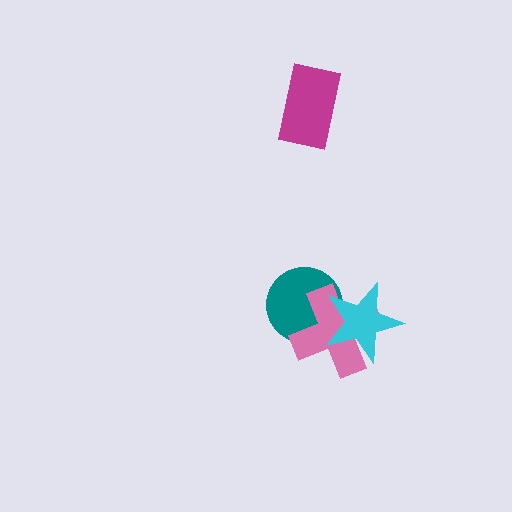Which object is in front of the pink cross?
The cyan star is in front of the pink cross.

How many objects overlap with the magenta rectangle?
0 objects overlap with the magenta rectangle.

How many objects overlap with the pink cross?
2 objects overlap with the pink cross.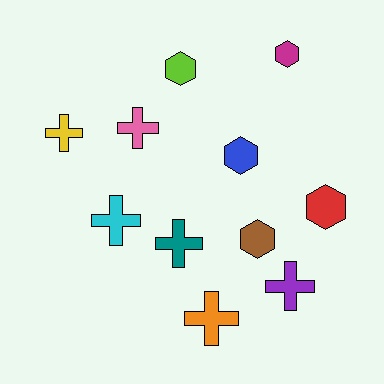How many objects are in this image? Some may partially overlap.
There are 11 objects.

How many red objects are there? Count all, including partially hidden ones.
There is 1 red object.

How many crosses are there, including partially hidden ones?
There are 6 crosses.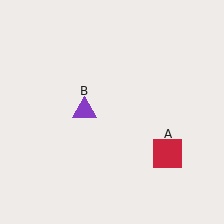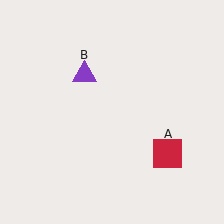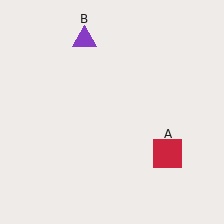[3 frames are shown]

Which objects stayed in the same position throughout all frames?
Red square (object A) remained stationary.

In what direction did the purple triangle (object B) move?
The purple triangle (object B) moved up.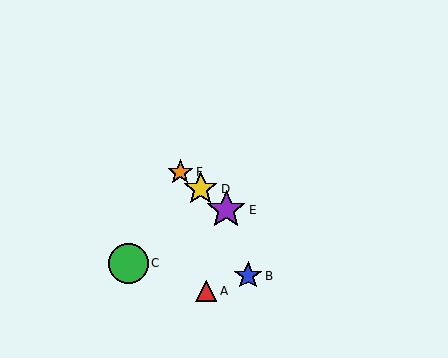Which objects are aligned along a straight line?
Objects D, E, F are aligned along a straight line.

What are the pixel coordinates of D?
Object D is at (201, 189).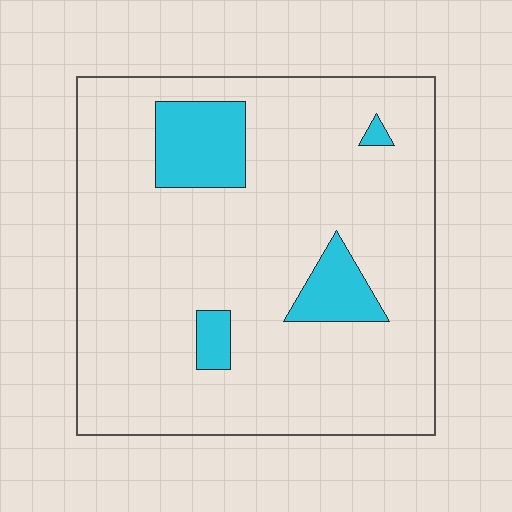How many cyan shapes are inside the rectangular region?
4.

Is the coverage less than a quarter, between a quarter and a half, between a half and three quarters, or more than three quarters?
Less than a quarter.